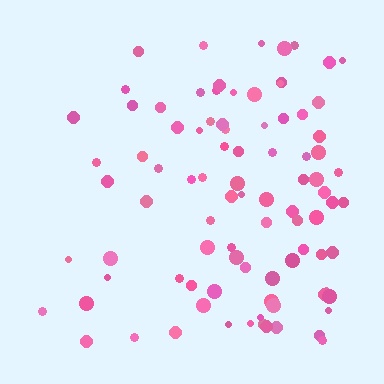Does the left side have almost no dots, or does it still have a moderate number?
Still a moderate number, just noticeably fewer than the right.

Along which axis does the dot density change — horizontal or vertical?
Horizontal.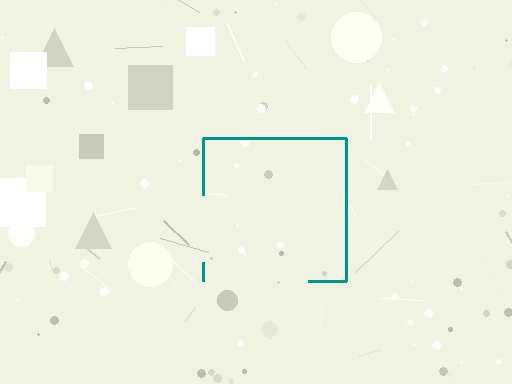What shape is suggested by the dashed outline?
The dashed outline suggests a square.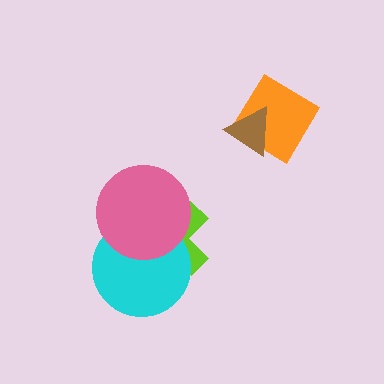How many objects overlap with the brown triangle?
1 object overlaps with the brown triangle.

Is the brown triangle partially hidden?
No, no other shape covers it.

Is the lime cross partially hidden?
Yes, it is partially covered by another shape.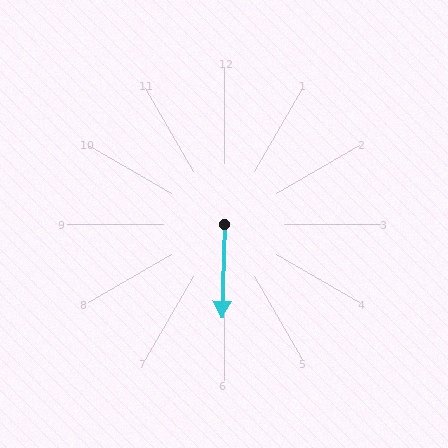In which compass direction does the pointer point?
South.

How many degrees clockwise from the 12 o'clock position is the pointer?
Approximately 182 degrees.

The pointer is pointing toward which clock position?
Roughly 6 o'clock.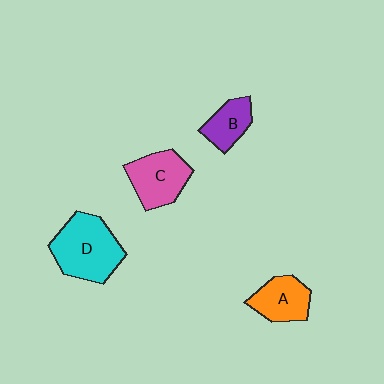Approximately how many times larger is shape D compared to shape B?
Approximately 2.1 times.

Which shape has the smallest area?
Shape B (purple).